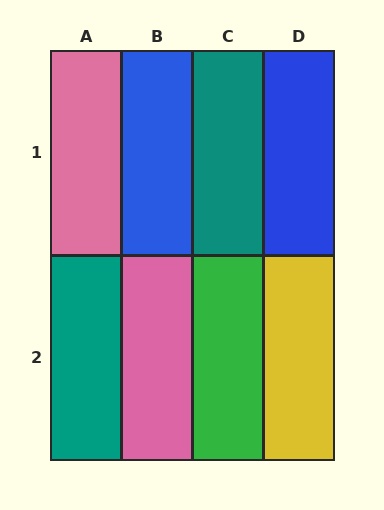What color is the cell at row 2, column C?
Green.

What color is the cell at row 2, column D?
Yellow.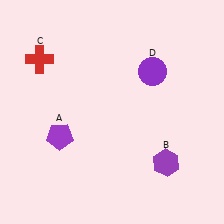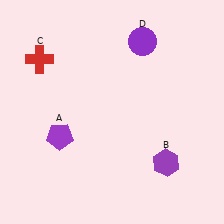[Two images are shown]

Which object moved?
The purple circle (D) moved up.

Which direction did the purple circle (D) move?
The purple circle (D) moved up.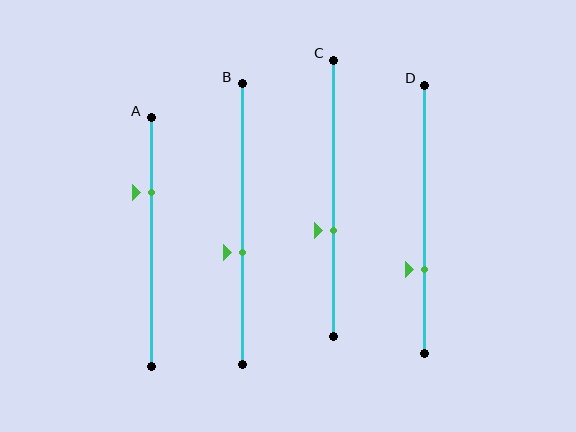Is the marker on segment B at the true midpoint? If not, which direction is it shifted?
No, the marker on segment B is shifted downward by about 10% of the segment length.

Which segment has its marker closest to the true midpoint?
Segment B has its marker closest to the true midpoint.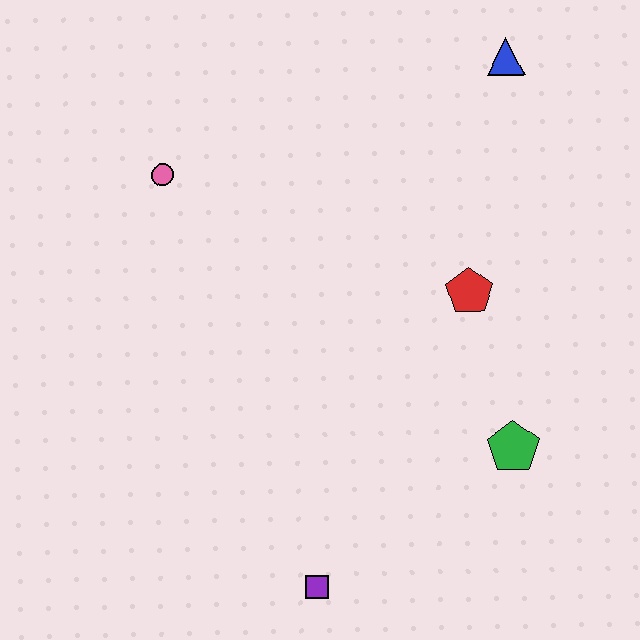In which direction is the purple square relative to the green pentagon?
The purple square is to the left of the green pentagon.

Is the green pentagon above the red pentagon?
No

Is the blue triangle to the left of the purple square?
No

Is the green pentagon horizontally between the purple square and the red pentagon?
No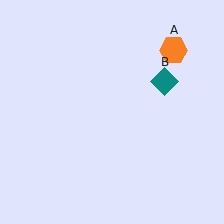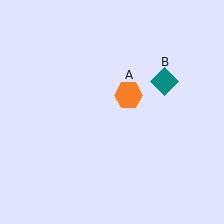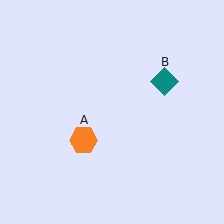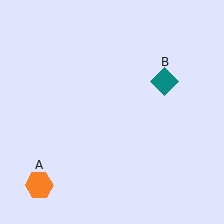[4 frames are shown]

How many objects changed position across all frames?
1 object changed position: orange hexagon (object A).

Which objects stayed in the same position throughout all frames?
Teal diamond (object B) remained stationary.